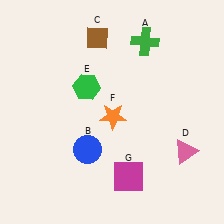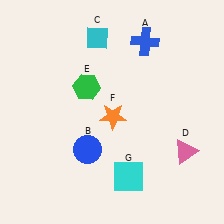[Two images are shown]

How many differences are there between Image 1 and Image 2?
There are 3 differences between the two images.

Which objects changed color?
A changed from green to blue. C changed from brown to cyan. G changed from magenta to cyan.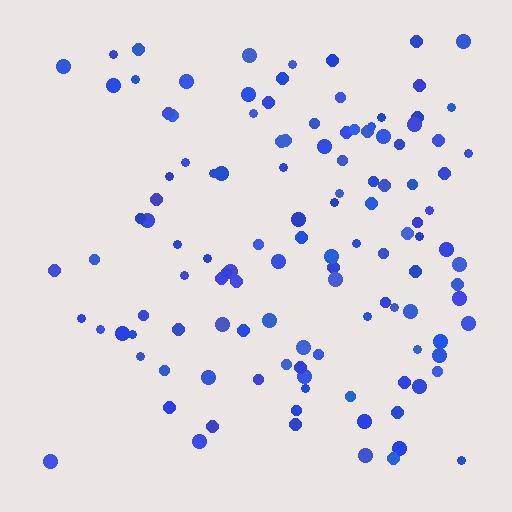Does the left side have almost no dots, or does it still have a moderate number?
Still a moderate number, just noticeably fewer than the right.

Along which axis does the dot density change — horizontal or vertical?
Horizontal.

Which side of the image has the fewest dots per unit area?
The left.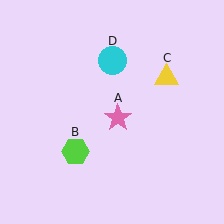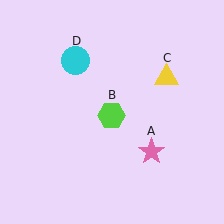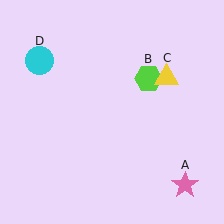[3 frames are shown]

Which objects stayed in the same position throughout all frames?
Yellow triangle (object C) remained stationary.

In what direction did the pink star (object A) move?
The pink star (object A) moved down and to the right.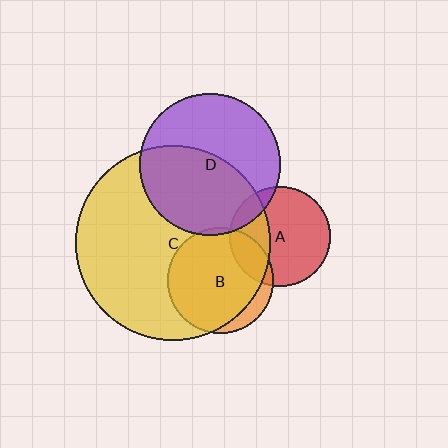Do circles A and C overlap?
Yes.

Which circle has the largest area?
Circle C (yellow).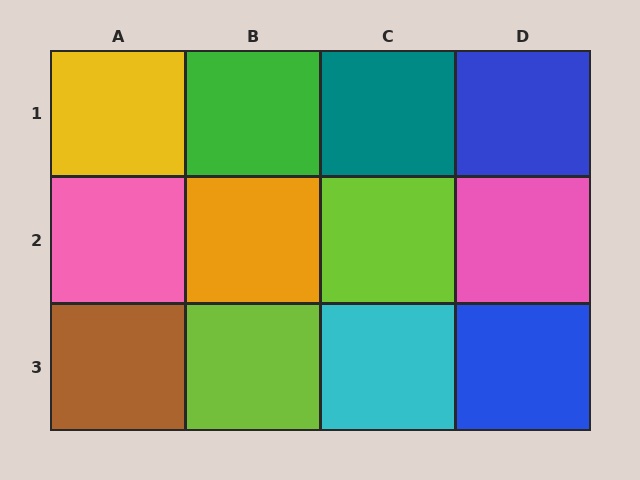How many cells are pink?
2 cells are pink.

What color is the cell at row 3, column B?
Lime.